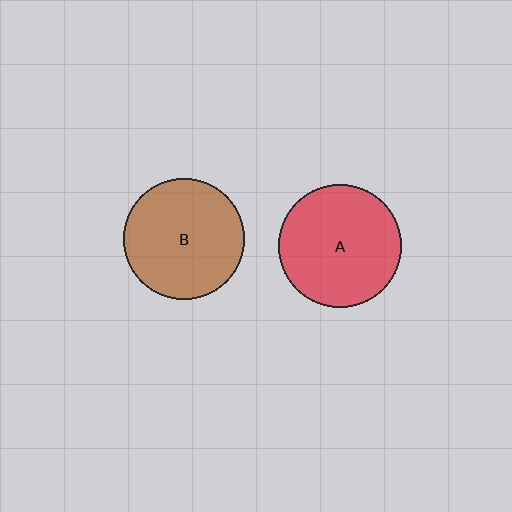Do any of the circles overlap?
No, none of the circles overlap.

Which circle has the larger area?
Circle A (red).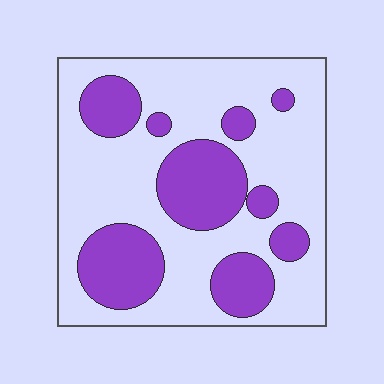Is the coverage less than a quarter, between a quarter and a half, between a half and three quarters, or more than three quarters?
Between a quarter and a half.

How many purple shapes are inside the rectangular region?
9.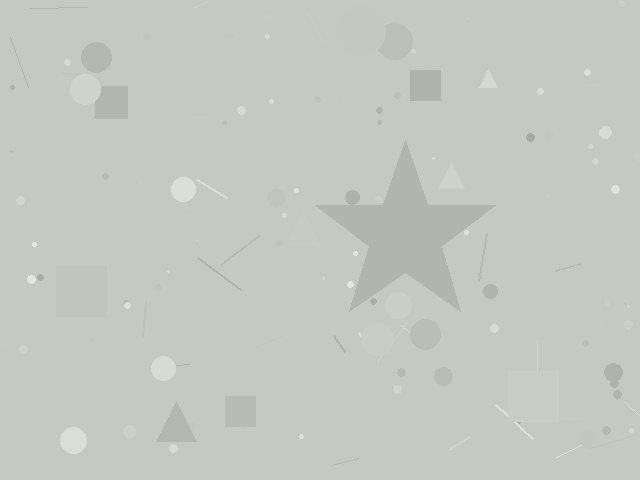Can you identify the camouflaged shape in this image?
The camouflaged shape is a star.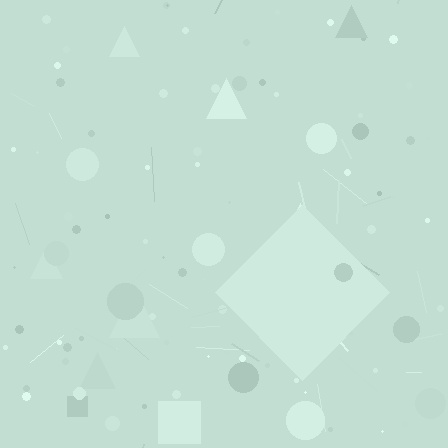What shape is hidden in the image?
A diamond is hidden in the image.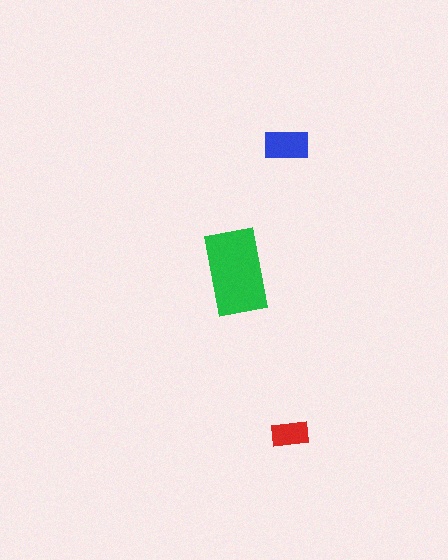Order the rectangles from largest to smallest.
the green one, the blue one, the red one.